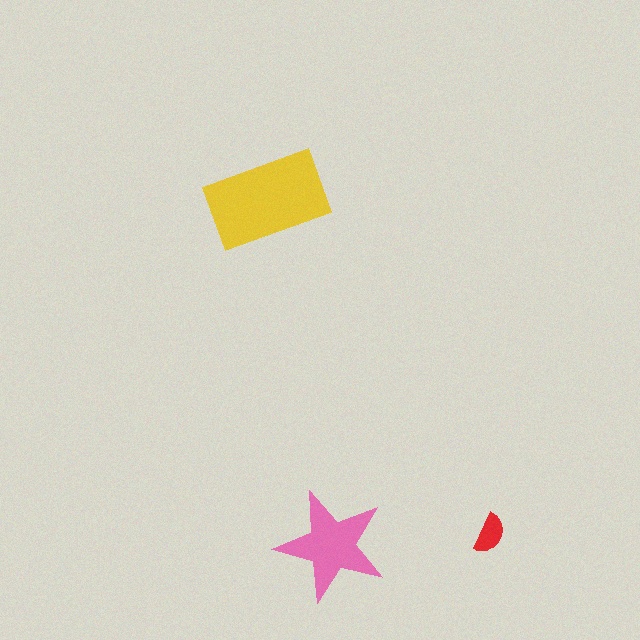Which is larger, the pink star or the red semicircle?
The pink star.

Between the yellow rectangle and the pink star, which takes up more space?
The yellow rectangle.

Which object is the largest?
The yellow rectangle.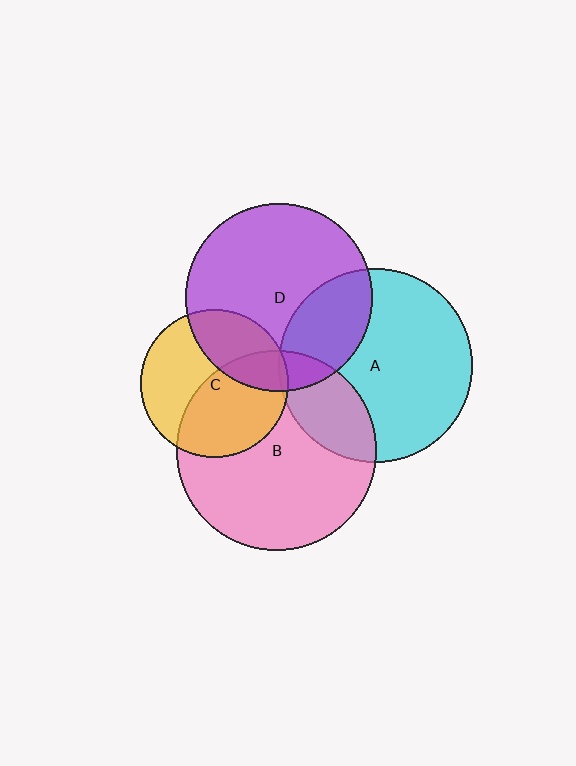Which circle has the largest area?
Circle B (pink).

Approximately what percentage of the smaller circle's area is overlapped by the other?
Approximately 30%.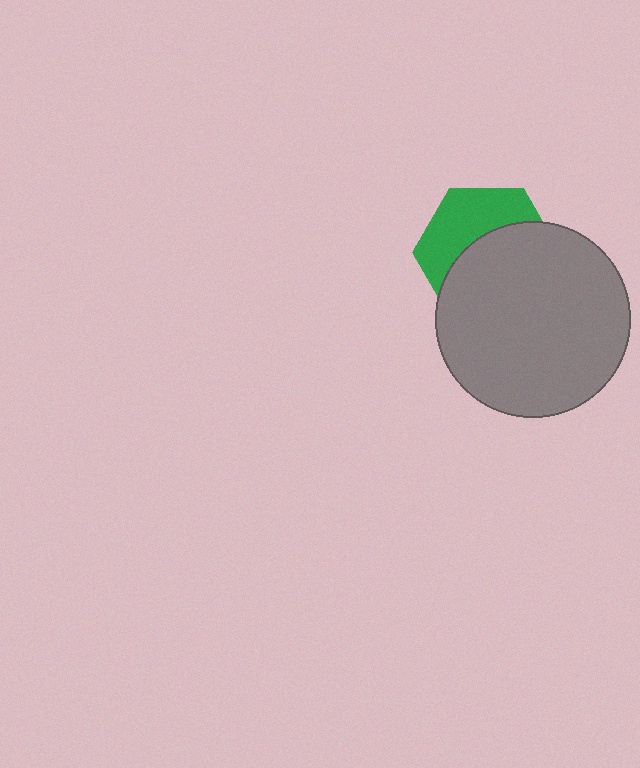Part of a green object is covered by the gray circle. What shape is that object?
It is a hexagon.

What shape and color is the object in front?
The object in front is a gray circle.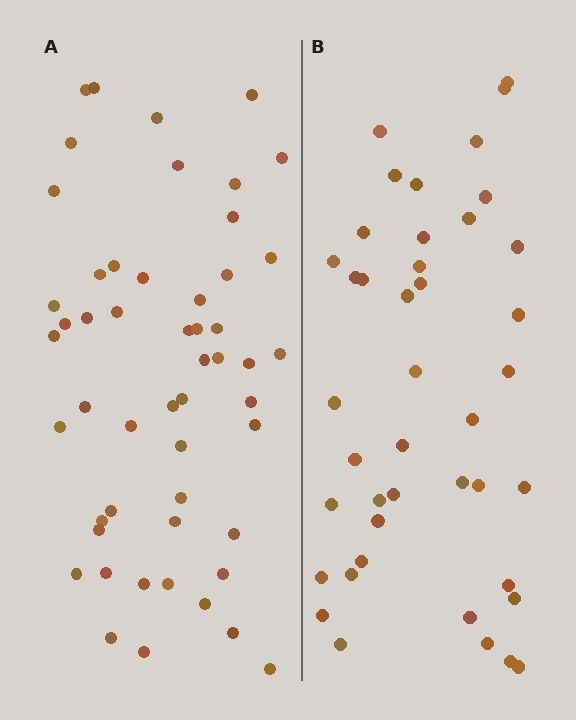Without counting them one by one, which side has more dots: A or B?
Region A (the left region) has more dots.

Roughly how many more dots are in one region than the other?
Region A has roughly 10 or so more dots than region B.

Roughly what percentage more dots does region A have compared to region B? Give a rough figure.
About 25% more.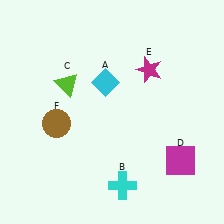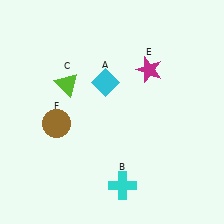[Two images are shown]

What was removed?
The magenta square (D) was removed in Image 2.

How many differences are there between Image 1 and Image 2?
There is 1 difference between the two images.